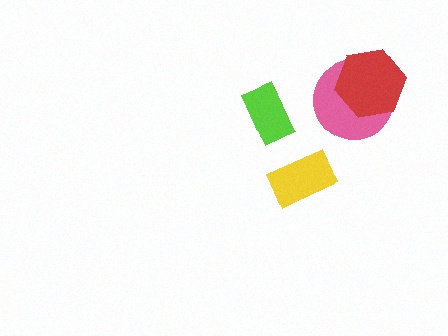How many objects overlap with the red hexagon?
1 object overlaps with the red hexagon.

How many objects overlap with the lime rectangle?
0 objects overlap with the lime rectangle.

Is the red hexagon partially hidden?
No, no other shape covers it.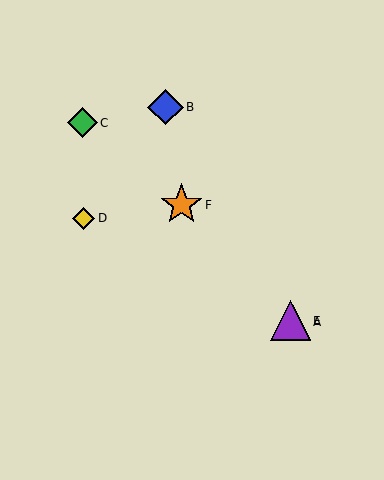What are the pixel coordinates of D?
Object D is at (84, 218).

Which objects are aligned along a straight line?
Objects A, D, E are aligned along a straight line.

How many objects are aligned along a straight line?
3 objects (A, D, E) are aligned along a straight line.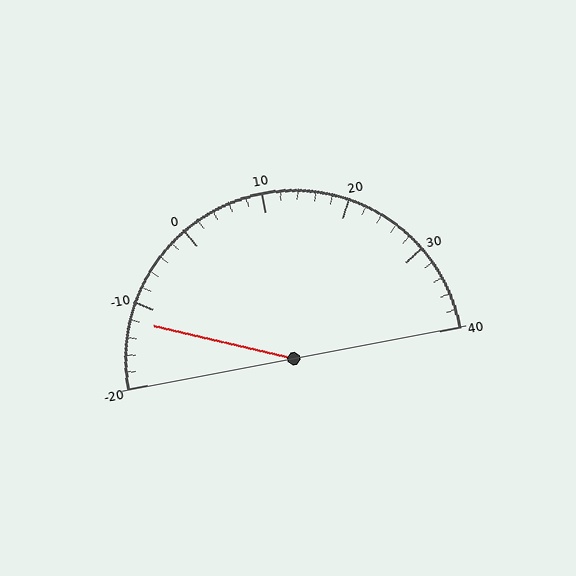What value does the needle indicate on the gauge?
The needle indicates approximately -12.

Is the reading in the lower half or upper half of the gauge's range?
The reading is in the lower half of the range (-20 to 40).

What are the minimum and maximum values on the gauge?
The gauge ranges from -20 to 40.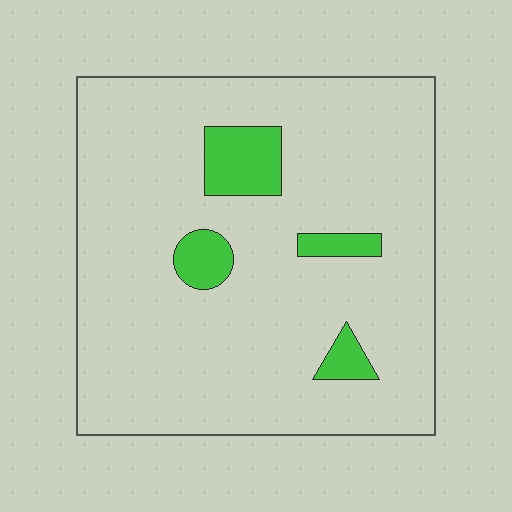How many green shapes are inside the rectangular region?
4.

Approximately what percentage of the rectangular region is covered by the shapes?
Approximately 10%.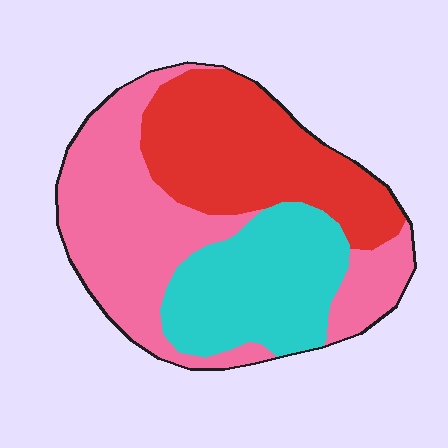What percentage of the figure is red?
Red takes up between a quarter and a half of the figure.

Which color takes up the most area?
Pink, at roughly 40%.